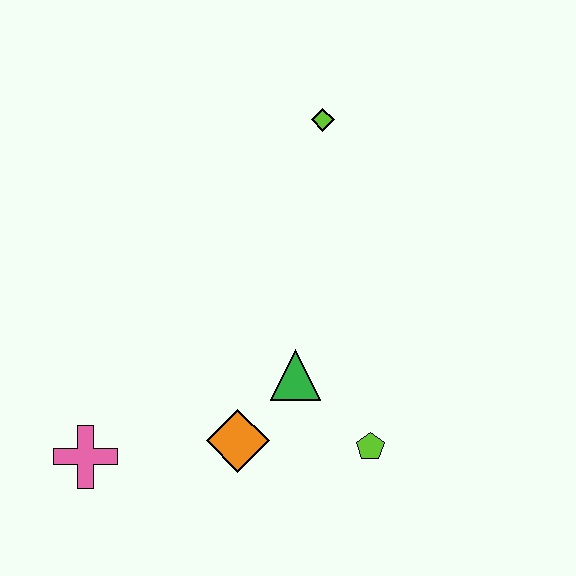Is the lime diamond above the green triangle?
Yes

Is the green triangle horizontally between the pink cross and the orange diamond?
No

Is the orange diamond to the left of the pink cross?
No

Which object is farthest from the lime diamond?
The pink cross is farthest from the lime diamond.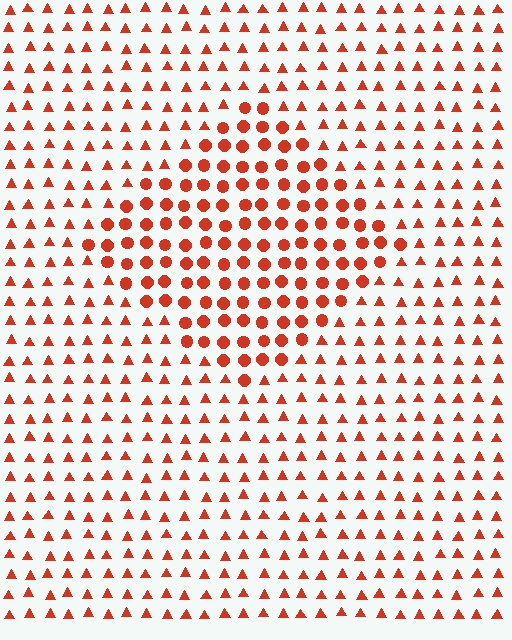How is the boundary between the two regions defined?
The boundary is defined by a change in element shape: circles inside vs. triangles outside. All elements share the same color and spacing.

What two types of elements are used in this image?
The image uses circles inside the diamond region and triangles outside it.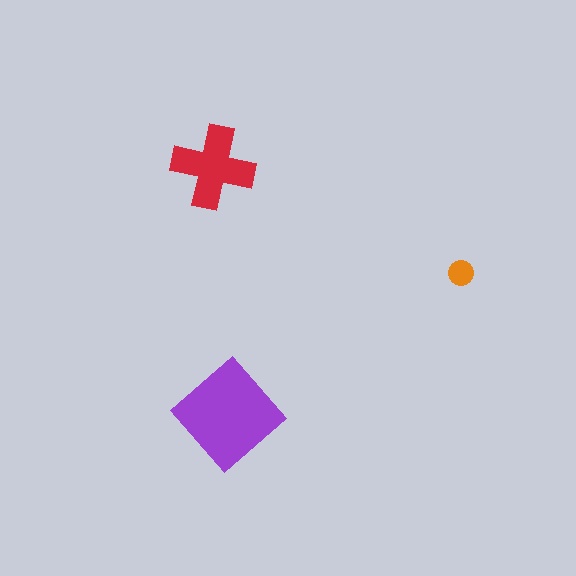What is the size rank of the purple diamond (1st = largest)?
1st.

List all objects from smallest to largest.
The orange circle, the red cross, the purple diamond.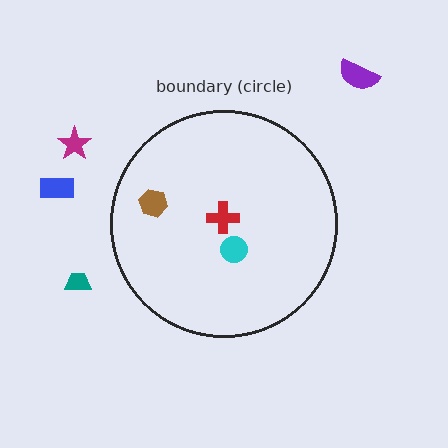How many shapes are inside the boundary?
3 inside, 4 outside.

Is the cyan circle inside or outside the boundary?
Inside.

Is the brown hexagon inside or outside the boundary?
Inside.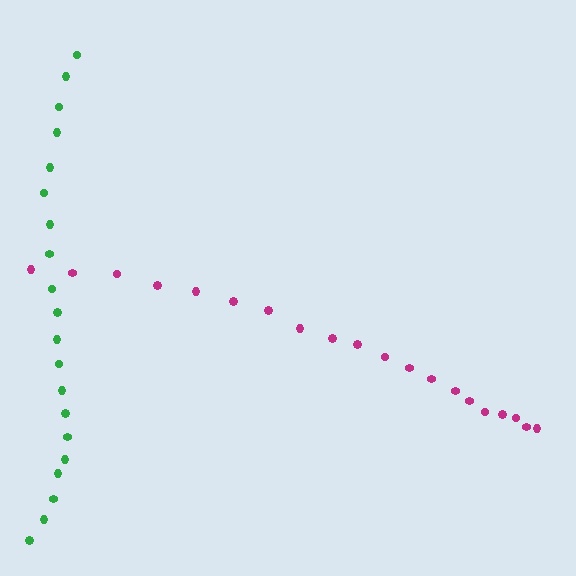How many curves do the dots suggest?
There are 2 distinct paths.